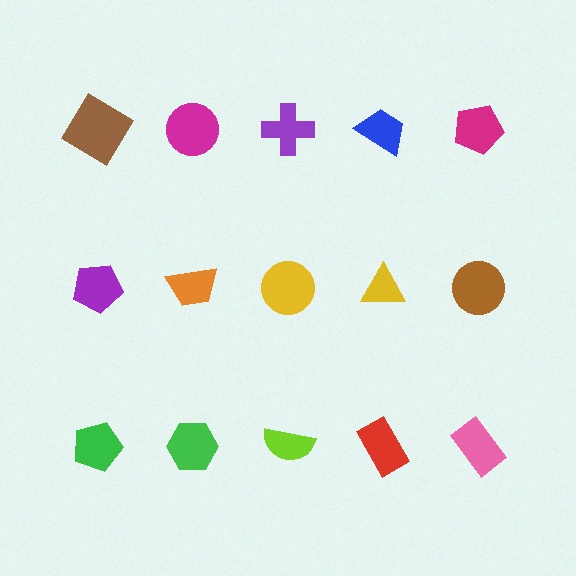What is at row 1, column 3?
A purple cross.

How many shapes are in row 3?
5 shapes.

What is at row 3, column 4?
A red rectangle.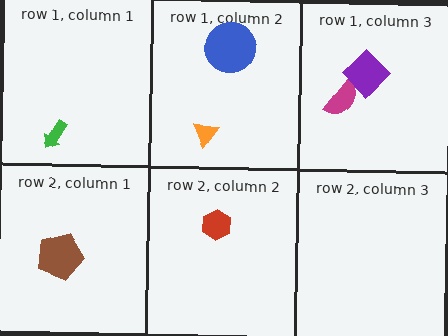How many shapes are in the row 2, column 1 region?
1.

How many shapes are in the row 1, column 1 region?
1.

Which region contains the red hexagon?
The row 2, column 2 region.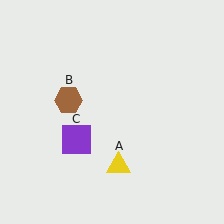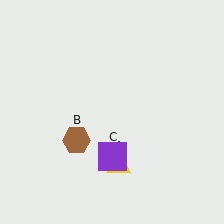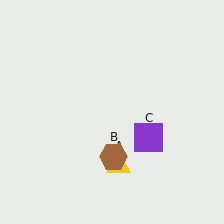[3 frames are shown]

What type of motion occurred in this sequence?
The brown hexagon (object B), purple square (object C) rotated counterclockwise around the center of the scene.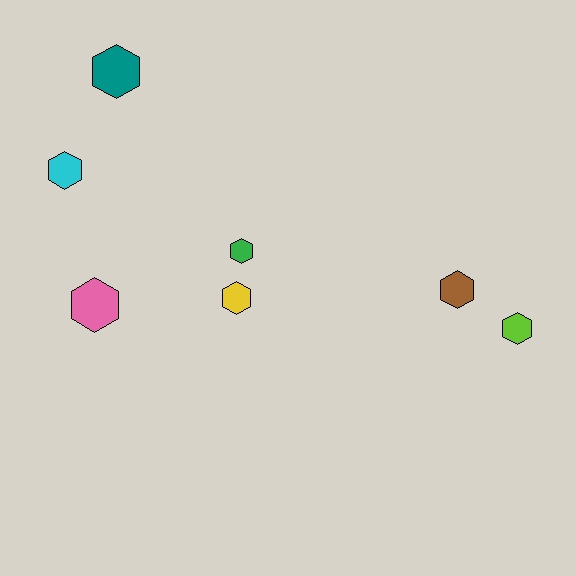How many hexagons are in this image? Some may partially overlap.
There are 7 hexagons.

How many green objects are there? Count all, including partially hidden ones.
There is 1 green object.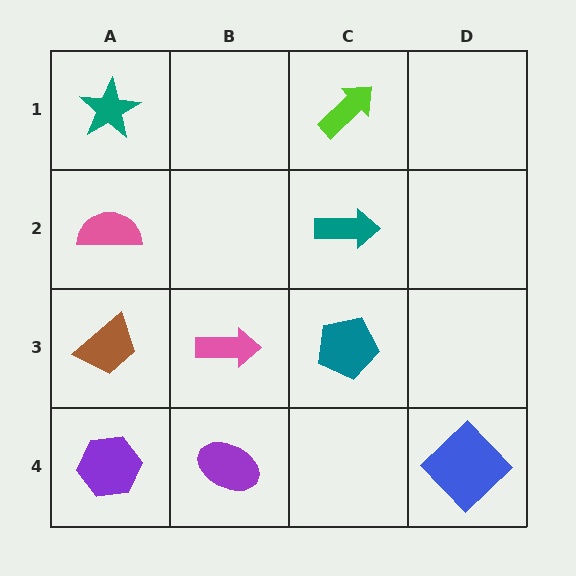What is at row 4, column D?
A blue diamond.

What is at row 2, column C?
A teal arrow.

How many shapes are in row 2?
2 shapes.